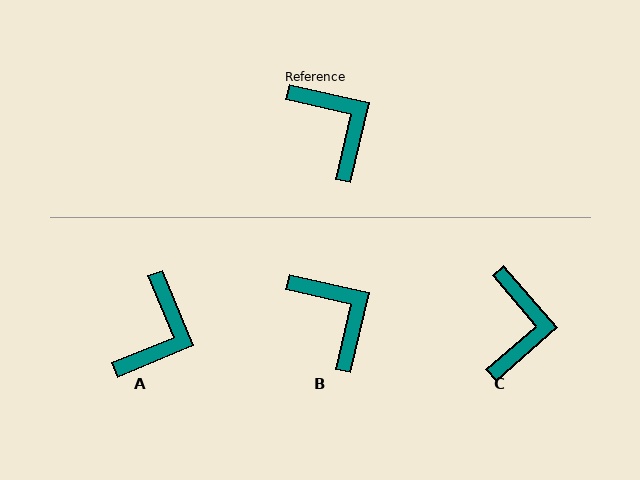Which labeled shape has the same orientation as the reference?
B.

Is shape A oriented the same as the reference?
No, it is off by about 55 degrees.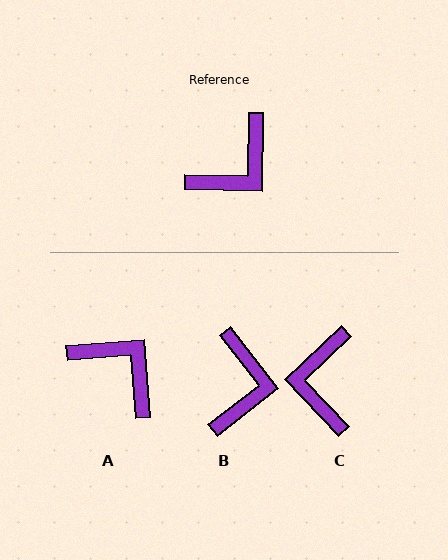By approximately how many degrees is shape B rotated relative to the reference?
Approximately 39 degrees counter-clockwise.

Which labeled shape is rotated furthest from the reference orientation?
C, about 135 degrees away.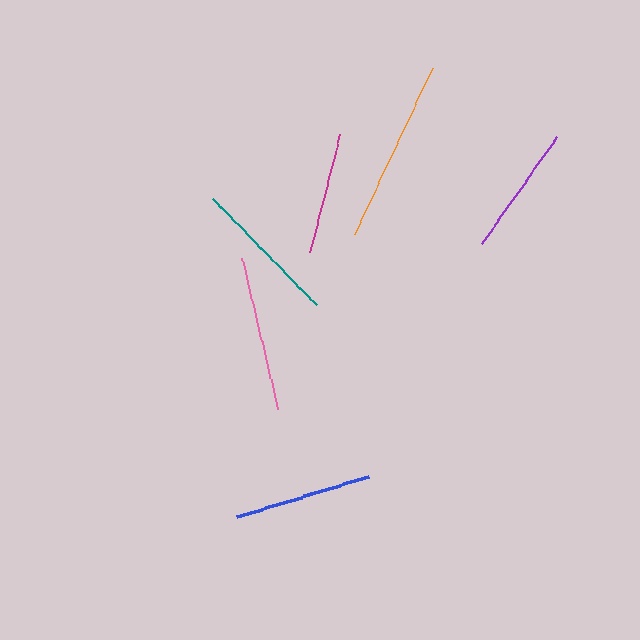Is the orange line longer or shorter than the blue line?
The orange line is longer than the blue line.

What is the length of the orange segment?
The orange segment is approximately 183 pixels long.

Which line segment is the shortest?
The magenta line is the shortest at approximately 122 pixels.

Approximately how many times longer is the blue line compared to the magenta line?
The blue line is approximately 1.1 times the length of the magenta line.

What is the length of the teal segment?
The teal segment is approximately 149 pixels long.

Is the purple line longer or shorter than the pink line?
The pink line is longer than the purple line.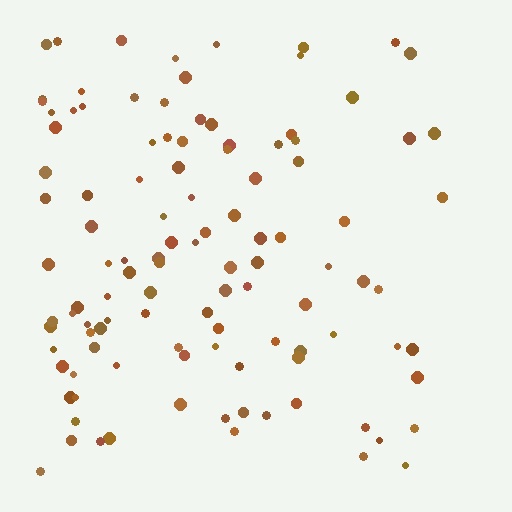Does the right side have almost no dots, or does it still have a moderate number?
Still a moderate number, just noticeably fewer than the left.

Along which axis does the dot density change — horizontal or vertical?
Horizontal.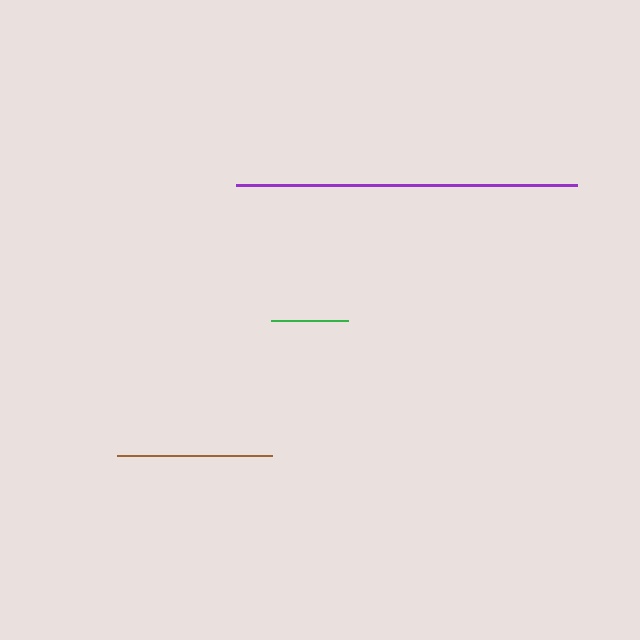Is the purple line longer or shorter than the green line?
The purple line is longer than the green line.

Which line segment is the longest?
The purple line is the longest at approximately 341 pixels.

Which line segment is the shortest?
The green line is the shortest at approximately 77 pixels.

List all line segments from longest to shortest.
From longest to shortest: purple, brown, green.